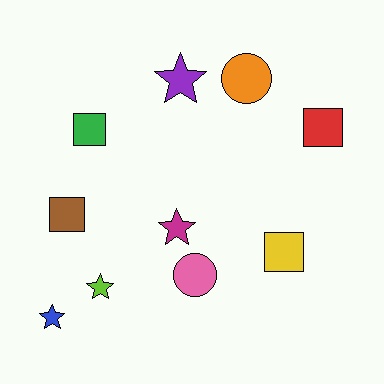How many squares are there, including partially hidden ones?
There are 4 squares.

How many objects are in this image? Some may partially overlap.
There are 10 objects.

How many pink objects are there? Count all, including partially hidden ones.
There is 1 pink object.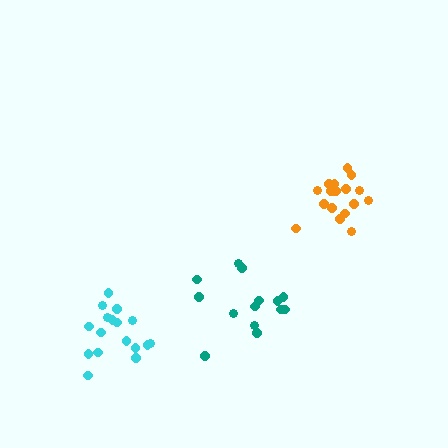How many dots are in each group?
Group 1: 18 dots, Group 2: 17 dots, Group 3: 14 dots (49 total).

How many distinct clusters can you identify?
There are 3 distinct clusters.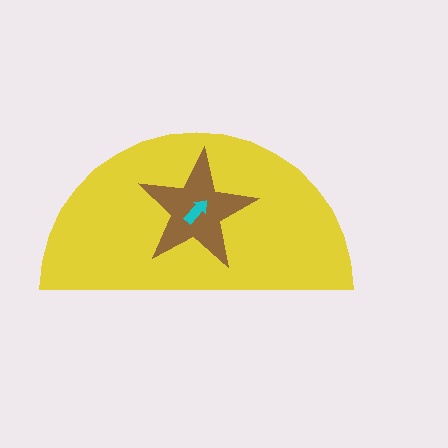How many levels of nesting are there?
3.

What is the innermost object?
The cyan arrow.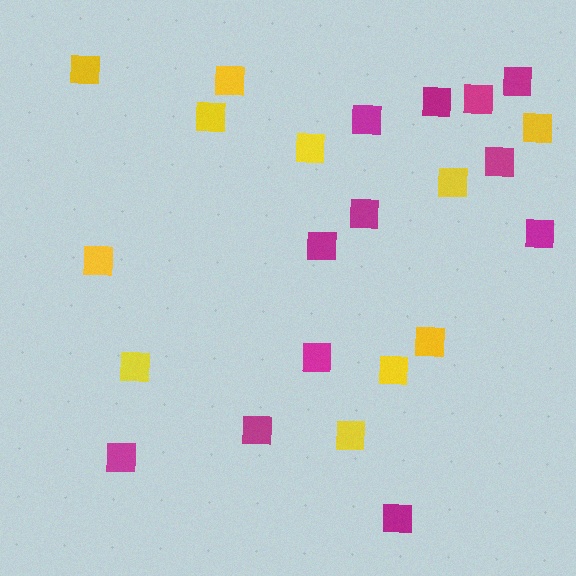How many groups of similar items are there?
There are 2 groups: one group of magenta squares (12) and one group of yellow squares (11).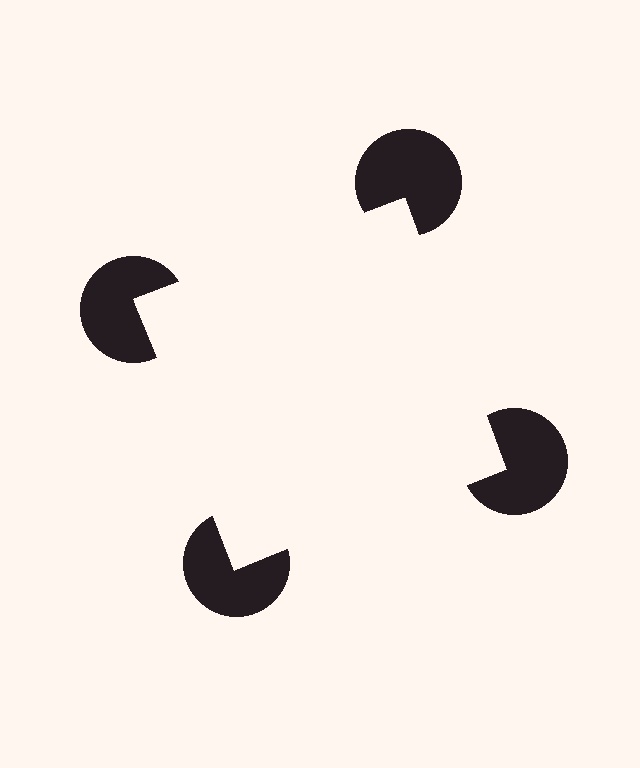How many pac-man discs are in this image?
There are 4 — one at each vertex of the illusory square.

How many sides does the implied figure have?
4 sides.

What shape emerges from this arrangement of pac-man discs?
An illusory square — its edges are inferred from the aligned wedge cuts in the pac-man discs, not physically drawn.